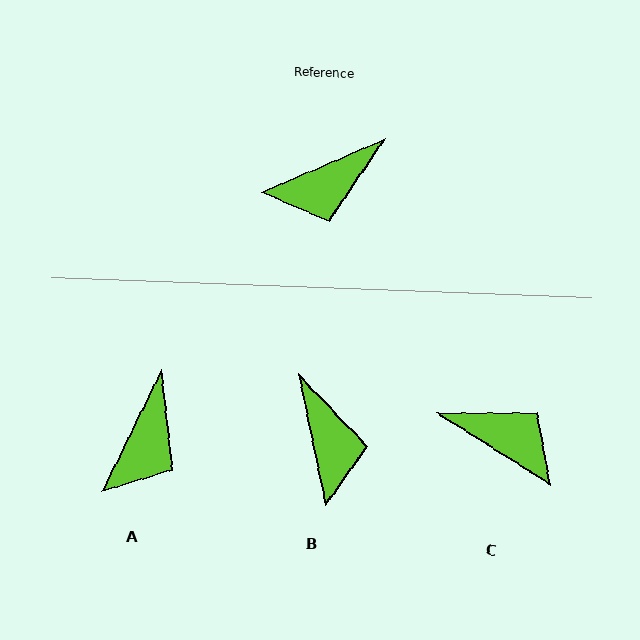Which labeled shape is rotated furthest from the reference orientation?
C, about 124 degrees away.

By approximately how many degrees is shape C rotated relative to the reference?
Approximately 124 degrees counter-clockwise.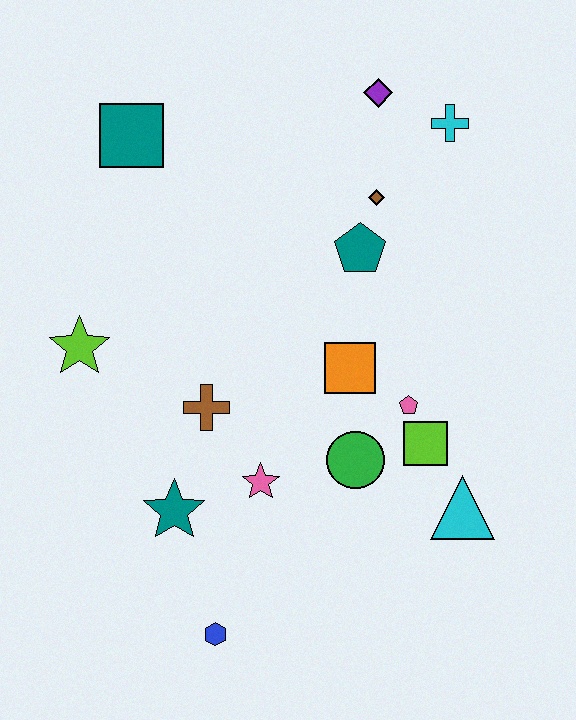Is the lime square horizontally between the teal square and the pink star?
No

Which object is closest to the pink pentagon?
The lime square is closest to the pink pentagon.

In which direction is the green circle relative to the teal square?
The green circle is below the teal square.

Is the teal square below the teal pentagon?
No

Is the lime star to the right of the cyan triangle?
No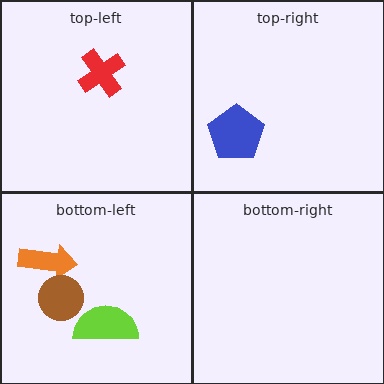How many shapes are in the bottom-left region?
3.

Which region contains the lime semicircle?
The bottom-left region.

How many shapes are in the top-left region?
1.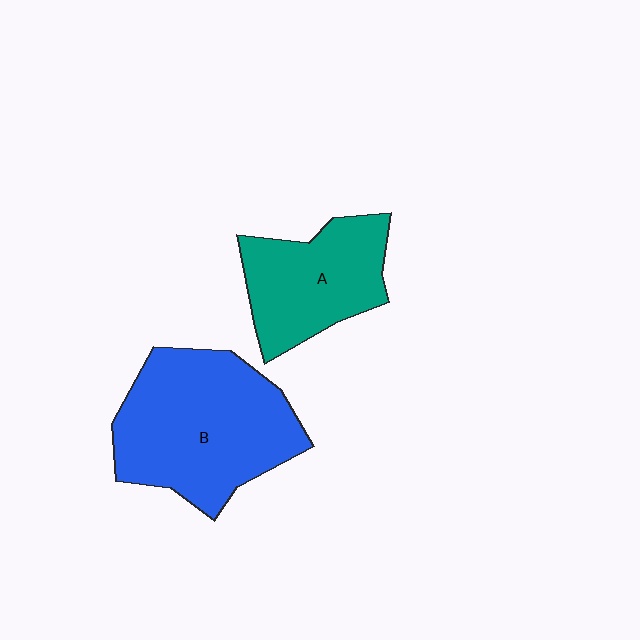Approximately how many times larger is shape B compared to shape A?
Approximately 1.5 times.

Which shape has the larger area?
Shape B (blue).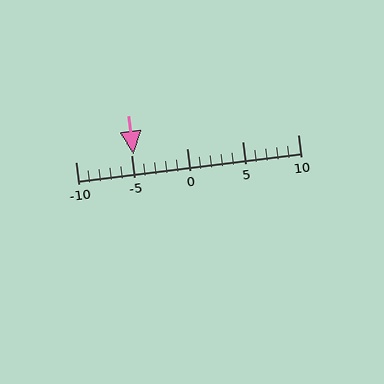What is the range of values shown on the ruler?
The ruler shows values from -10 to 10.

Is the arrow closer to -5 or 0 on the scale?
The arrow is closer to -5.